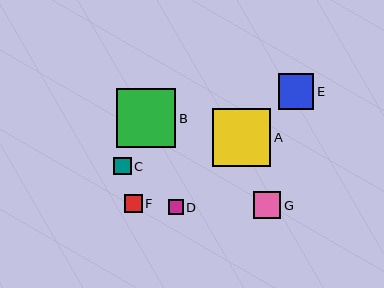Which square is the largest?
Square B is the largest with a size of approximately 59 pixels.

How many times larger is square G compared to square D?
Square G is approximately 1.8 times the size of square D.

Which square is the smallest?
Square D is the smallest with a size of approximately 15 pixels.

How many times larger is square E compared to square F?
Square E is approximately 2.0 times the size of square F.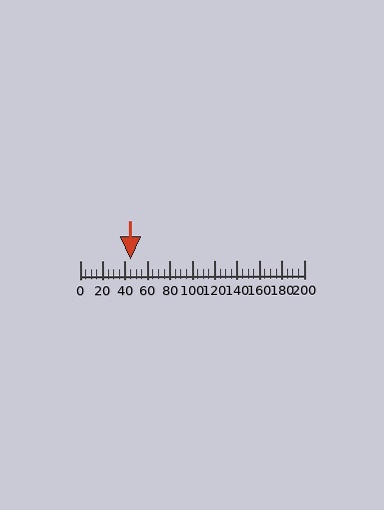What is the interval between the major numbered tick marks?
The major tick marks are spaced 20 units apart.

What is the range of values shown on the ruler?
The ruler shows values from 0 to 200.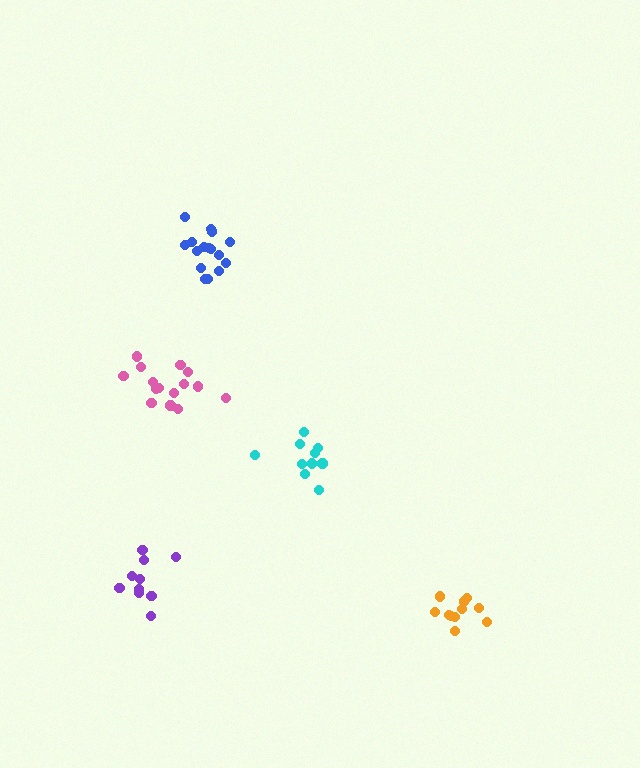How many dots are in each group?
Group 1: 11 dots, Group 2: 15 dots, Group 3: 10 dots, Group 4: 16 dots, Group 5: 10 dots (62 total).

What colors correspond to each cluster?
The clusters are colored: orange, pink, cyan, blue, purple.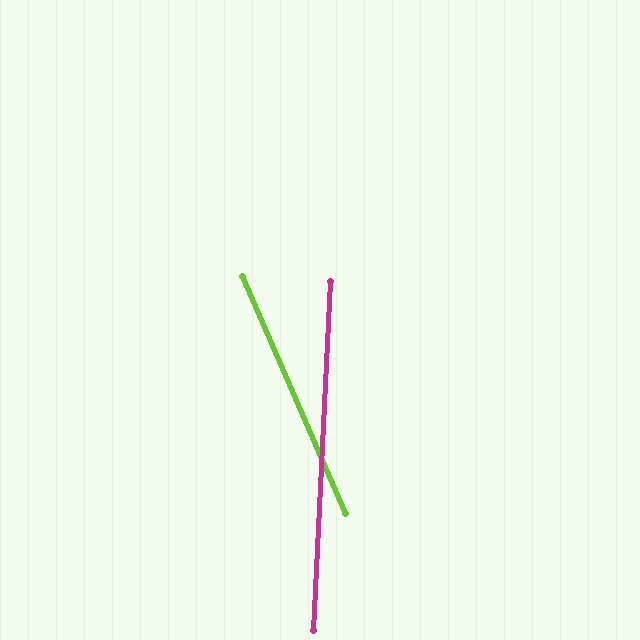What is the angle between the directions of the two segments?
Approximately 26 degrees.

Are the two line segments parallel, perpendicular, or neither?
Neither parallel nor perpendicular — they differ by about 26°.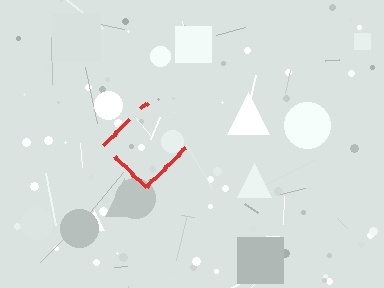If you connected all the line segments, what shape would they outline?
They would outline a diamond.